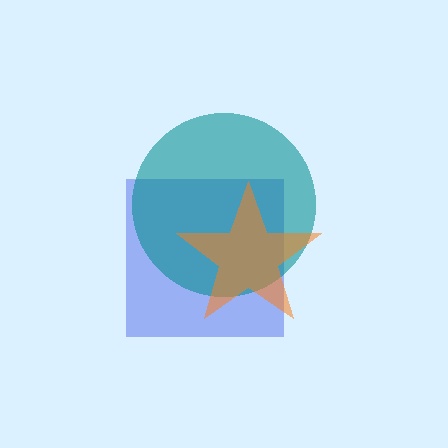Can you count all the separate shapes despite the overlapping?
Yes, there are 3 separate shapes.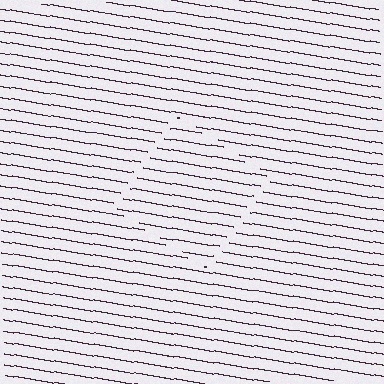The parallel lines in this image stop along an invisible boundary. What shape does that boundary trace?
An illusory square. The interior of the shape contains the same grating, shifted by half a period — the contour is defined by the phase discontinuity where line-ends from the inner and outer gratings abut.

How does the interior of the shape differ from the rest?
The interior of the shape contains the same grating, shifted by half a period — the contour is defined by the phase discontinuity where line-ends from the inner and outer gratings abut.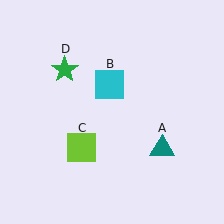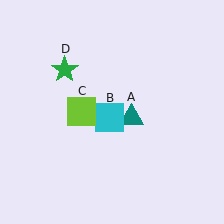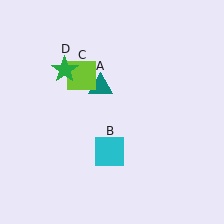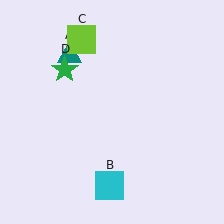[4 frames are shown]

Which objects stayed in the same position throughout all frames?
Green star (object D) remained stationary.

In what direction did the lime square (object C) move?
The lime square (object C) moved up.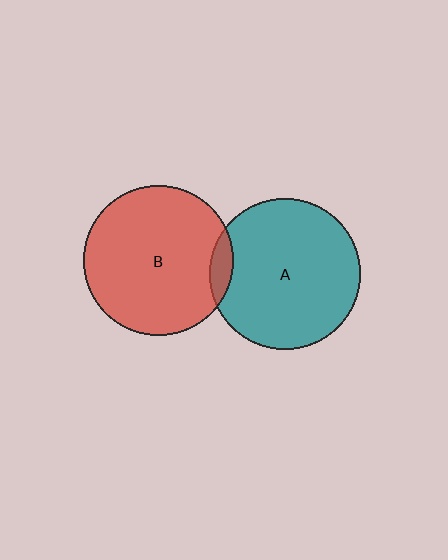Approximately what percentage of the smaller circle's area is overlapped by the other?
Approximately 5%.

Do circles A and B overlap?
Yes.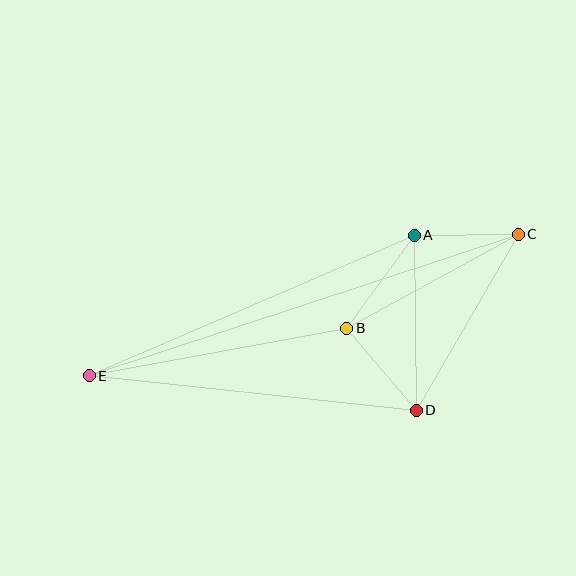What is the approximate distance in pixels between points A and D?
The distance between A and D is approximately 175 pixels.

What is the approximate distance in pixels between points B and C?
The distance between B and C is approximately 196 pixels.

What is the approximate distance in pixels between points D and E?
The distance between D and E is approximately 329 pixels.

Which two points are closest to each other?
Points A and C are closest to each other.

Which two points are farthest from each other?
Points C and E are farthest from each other.